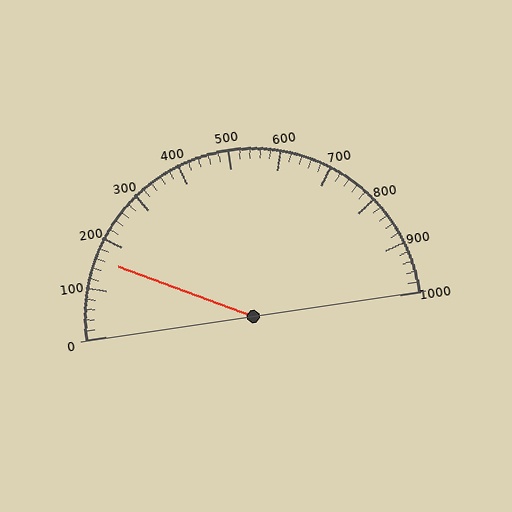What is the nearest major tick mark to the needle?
The nearest major tick mark is 200.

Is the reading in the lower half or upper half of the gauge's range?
The reading is in the lower half of the range (0 to 1000).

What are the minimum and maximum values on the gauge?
The gauge ranges from 0 to 1000.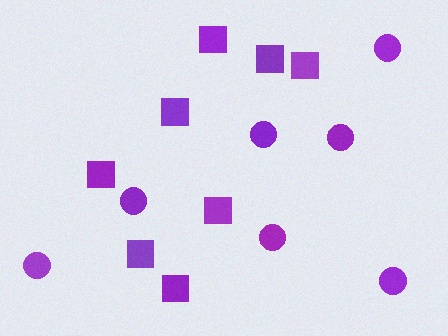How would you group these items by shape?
There are 2 groups: one group of squares (8) and one group of circles (7).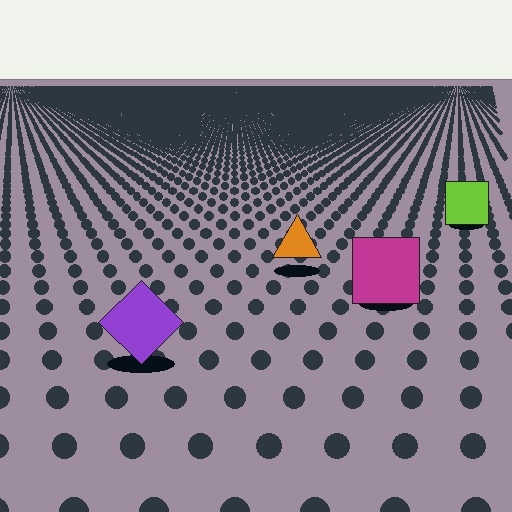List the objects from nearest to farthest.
From nearest to farthest: the purple diamond, the magenta square, the orange triangle, the lime square.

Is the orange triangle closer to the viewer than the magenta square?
No. The magenta square is closer — you can tell from the texture gradient: the ground texture is coarser near it.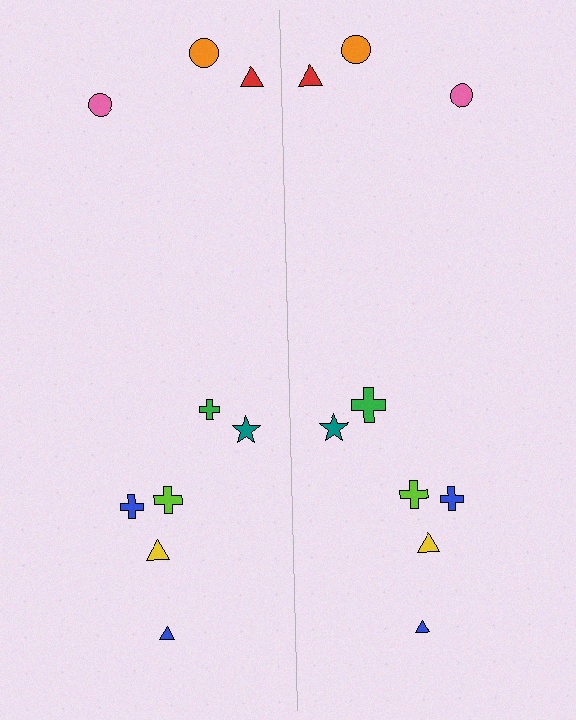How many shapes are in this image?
There are 18 shapes in this image.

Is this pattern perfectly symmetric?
No, the pattern is not perfectly symmetric. The green cross on the right side has a different size than its mirror counterpart.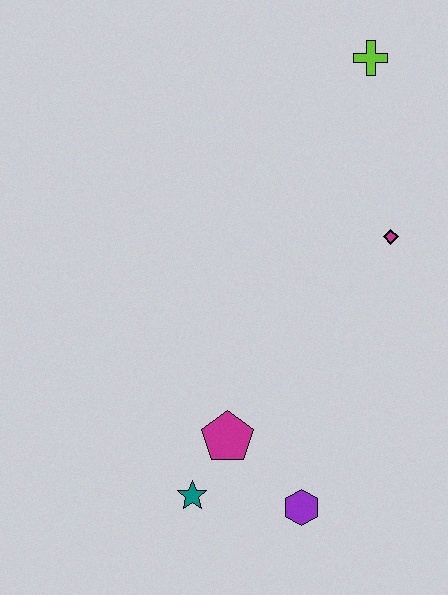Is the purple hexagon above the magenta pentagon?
No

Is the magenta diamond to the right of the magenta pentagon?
Yes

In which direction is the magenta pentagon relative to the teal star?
The magenta pentagon is above the teal star.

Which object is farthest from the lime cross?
The teal star is farthest from the lime cross.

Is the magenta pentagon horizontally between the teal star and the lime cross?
Yes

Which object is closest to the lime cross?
The magenta diamond is closest to the lime cross.